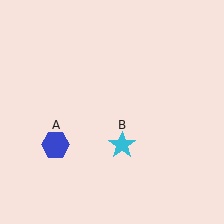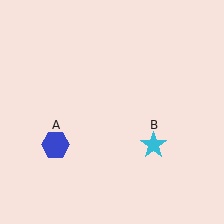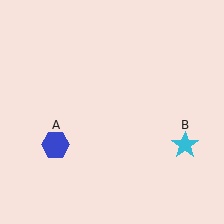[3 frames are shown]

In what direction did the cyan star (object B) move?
The cyan star (object B) moved right.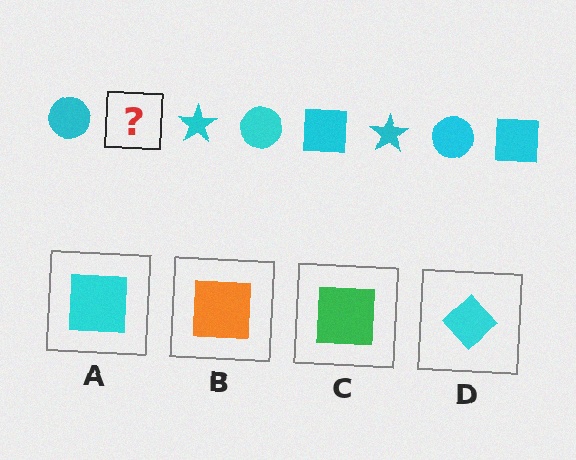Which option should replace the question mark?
Option A.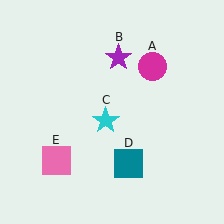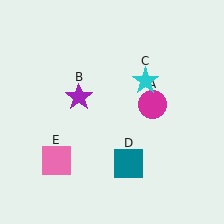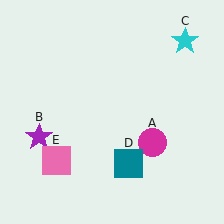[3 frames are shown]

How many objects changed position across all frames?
3 objects changed position: magenta circle (object A), purple star (object B), cyan star (object C).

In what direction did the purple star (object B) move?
The purple star (object B) moved down and to the left.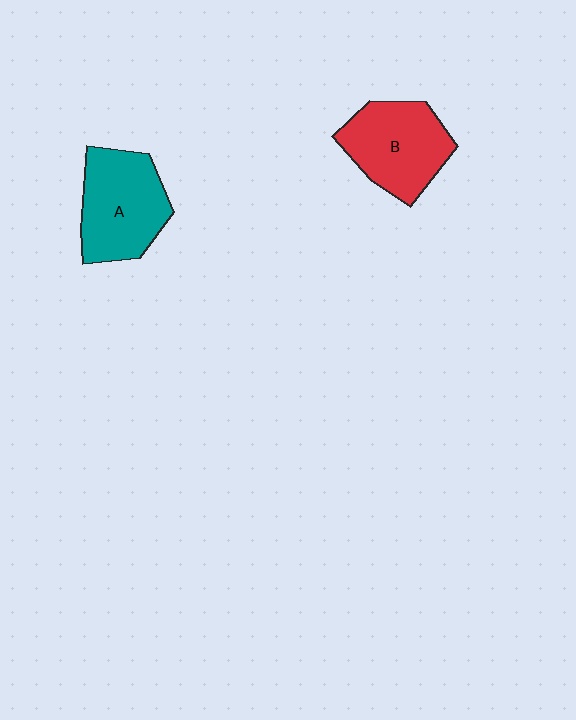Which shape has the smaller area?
Shape B (red).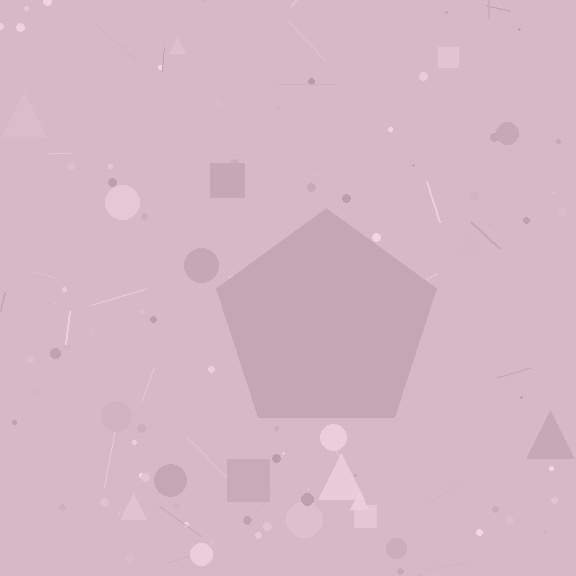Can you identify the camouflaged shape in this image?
The camouflaged shape is a pentagon.